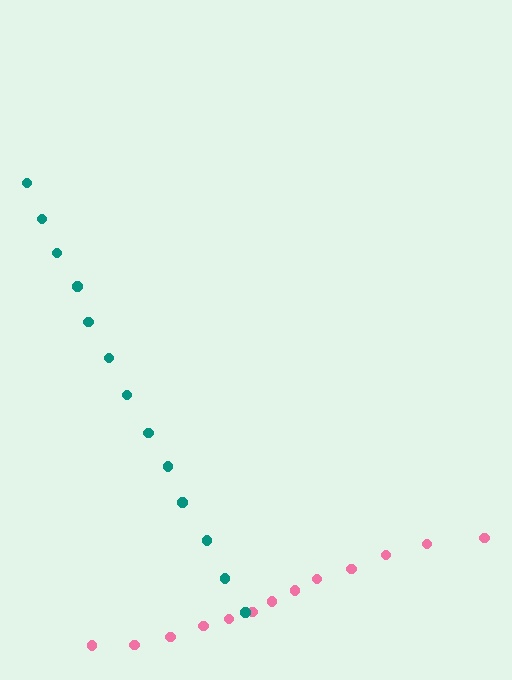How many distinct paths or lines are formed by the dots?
There are 2 distinct paths.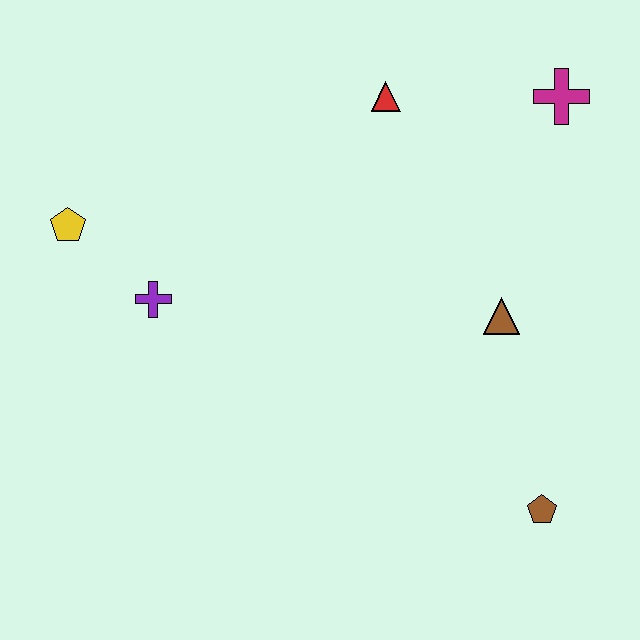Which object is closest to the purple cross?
The yellow pentagon is closest to the purple cross.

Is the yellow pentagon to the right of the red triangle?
No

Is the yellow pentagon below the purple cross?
No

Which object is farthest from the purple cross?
The magenta cross is farthest from the purple cross.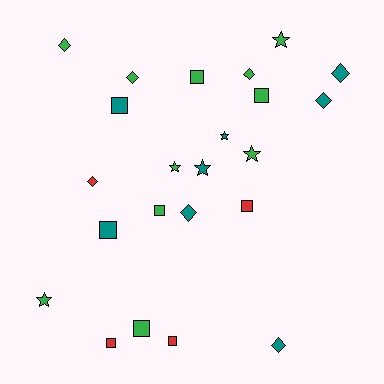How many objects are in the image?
There are 23 objects.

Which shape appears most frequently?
Square, with 9 objects.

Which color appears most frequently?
Green, with 11 objects.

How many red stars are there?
There are no red stars.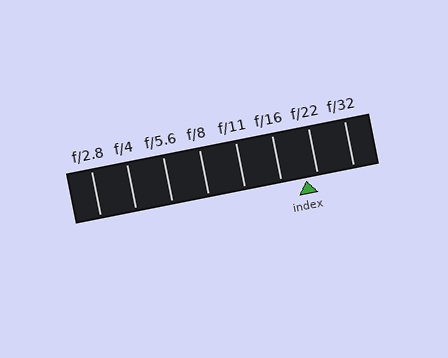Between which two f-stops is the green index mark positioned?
The index mark is between f/16 and f/22.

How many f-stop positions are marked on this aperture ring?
There are 8 f-stop positions marked.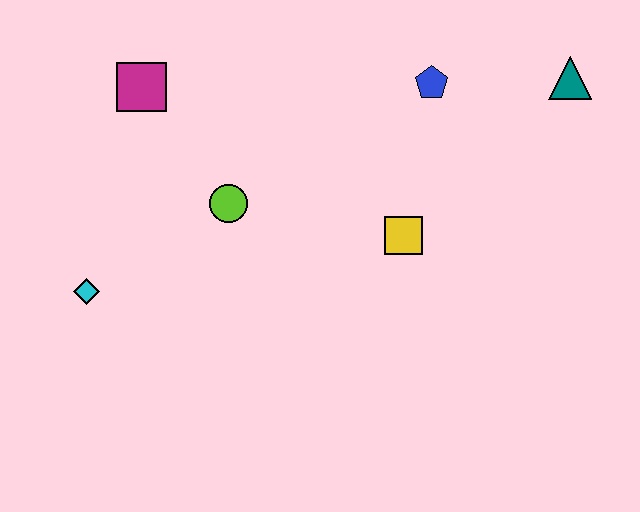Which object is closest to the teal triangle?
The blue pentagon is closest to the teal triangle.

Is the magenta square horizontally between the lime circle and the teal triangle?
No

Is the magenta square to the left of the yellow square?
Yes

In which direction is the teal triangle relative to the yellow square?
The teal triangle is to the right of the yellow square.